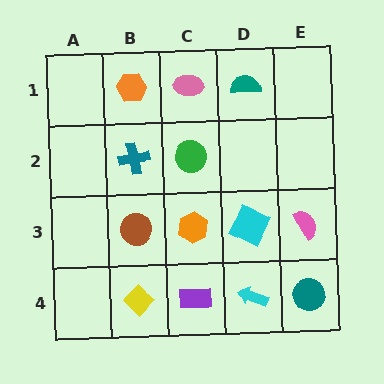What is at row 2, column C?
A green circle.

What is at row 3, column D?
A cyan square.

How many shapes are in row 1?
3 shapes.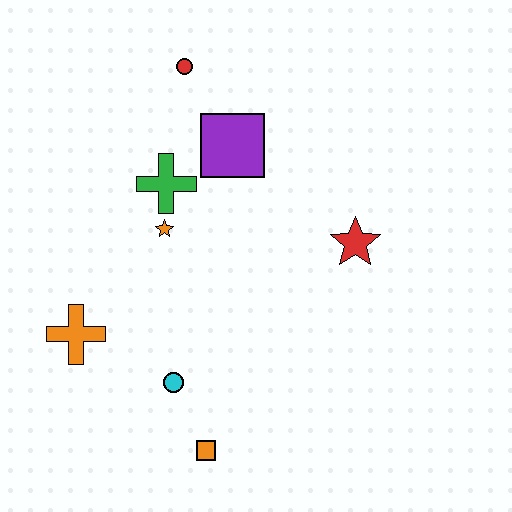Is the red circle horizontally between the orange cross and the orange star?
No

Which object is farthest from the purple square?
The orange square is farthest from the purple square.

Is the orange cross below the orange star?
Yes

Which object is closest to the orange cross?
The cyan circle is closest to the orange cross.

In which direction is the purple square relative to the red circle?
The purple square is below the red circle.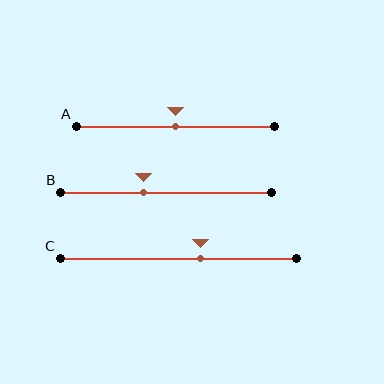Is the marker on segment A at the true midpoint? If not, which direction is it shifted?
Yes, the marker on segment A is at the true midpoint.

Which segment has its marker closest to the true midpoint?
Segment A has its marker closest to the true midpoint.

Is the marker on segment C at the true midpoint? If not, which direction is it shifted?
No, the marker on segment C is shifted to the right by about 9% of the segment length.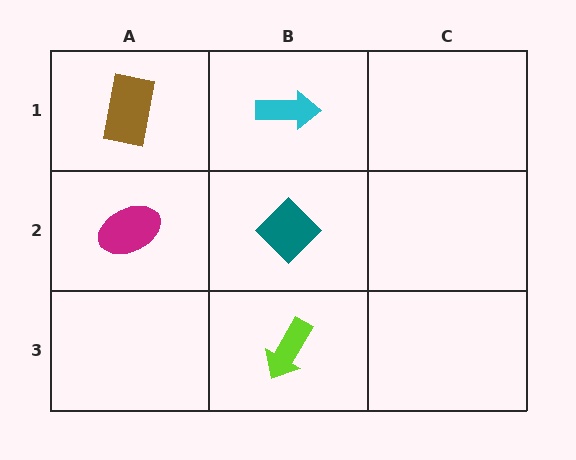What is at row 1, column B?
A cyan arrow.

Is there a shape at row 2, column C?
No, that cell is empty.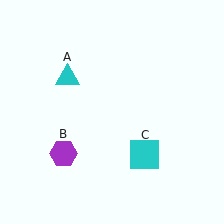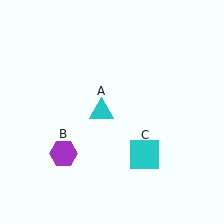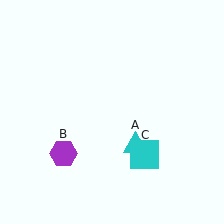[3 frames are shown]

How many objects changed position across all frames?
1 object changed position: cyan triangle (object A).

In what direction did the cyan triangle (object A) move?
The cyan triangle (object A) moved down and to the right.